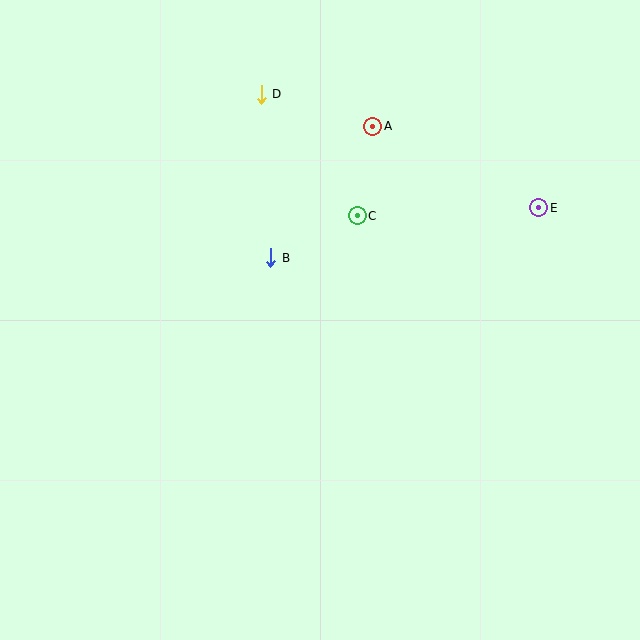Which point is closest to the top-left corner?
Point D is closest to the top-left corner.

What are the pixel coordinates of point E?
Point E is at (539, 208).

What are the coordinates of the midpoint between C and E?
The midpoint between C and E is at (448, 212).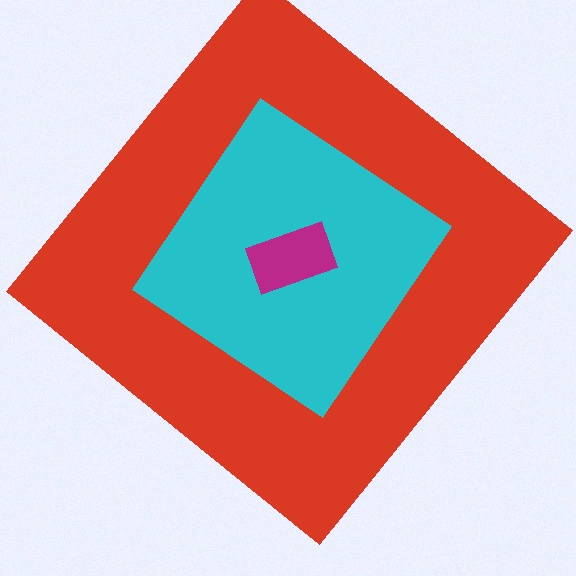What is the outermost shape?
The red diamond.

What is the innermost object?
The magenta rectangle.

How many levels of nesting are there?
3.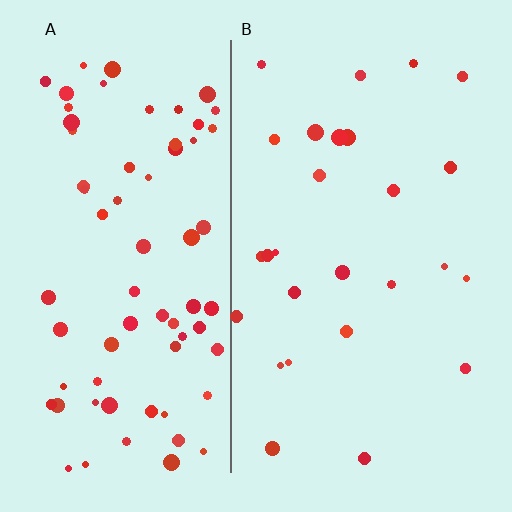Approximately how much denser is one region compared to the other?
Approximately 2.6× — region A over region B.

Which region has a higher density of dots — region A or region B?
A (the left).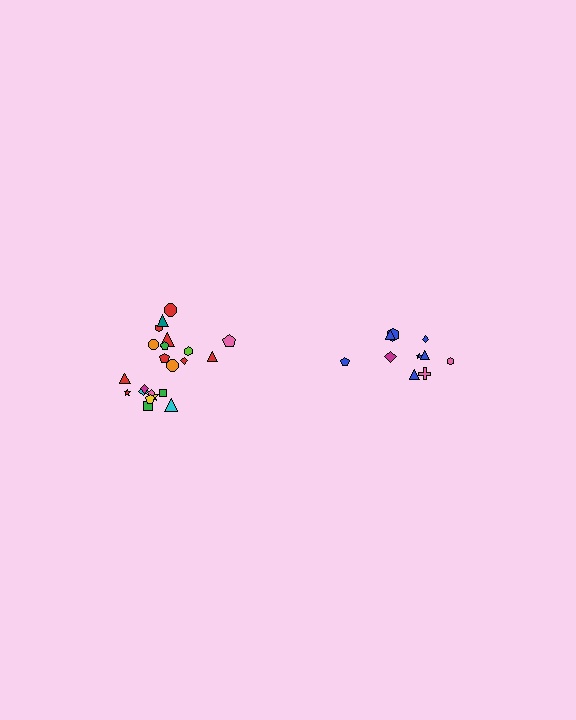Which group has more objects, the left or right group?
The left group.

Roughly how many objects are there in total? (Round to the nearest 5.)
Roughly 30 objects in total.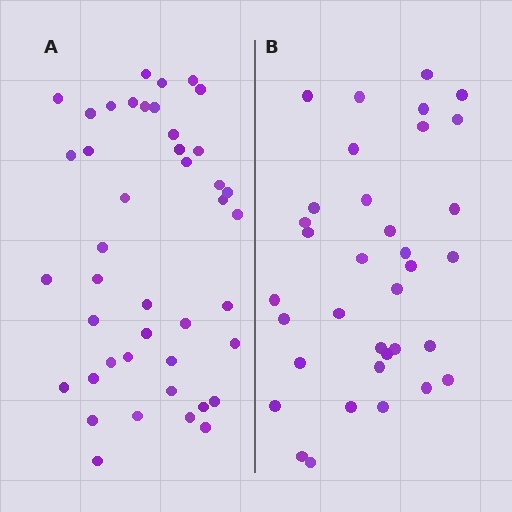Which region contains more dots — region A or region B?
Region A (the left region) has more dots.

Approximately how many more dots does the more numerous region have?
Region A has roughly 8 or so more dots than region B.